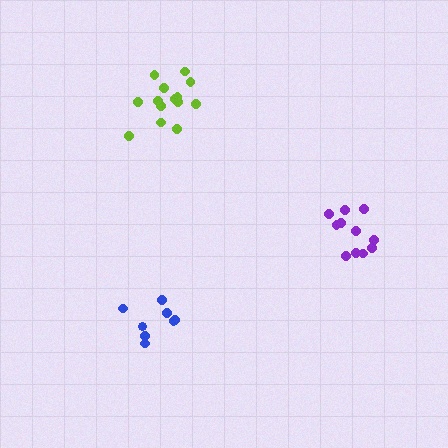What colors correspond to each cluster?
The clusters are colored: blue, purple, lime.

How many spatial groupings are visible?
There are 3 spatial groupings.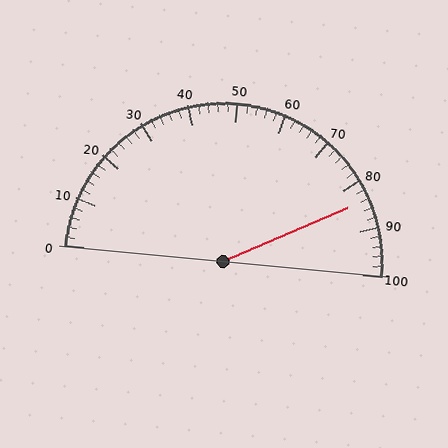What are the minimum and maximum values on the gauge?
The gauge ranges from 0 to 100.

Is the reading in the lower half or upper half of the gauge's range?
The reading is in the upper half of the range (0 to 100).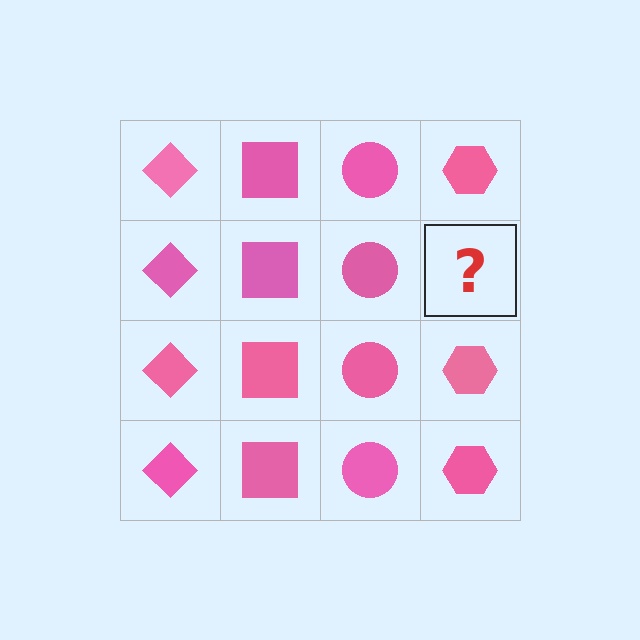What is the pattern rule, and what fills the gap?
The rule is that each column has a consistent shape. The gap should be filled with a pink hexagon.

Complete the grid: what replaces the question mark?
The question mark should be replaced with a pink hexagon.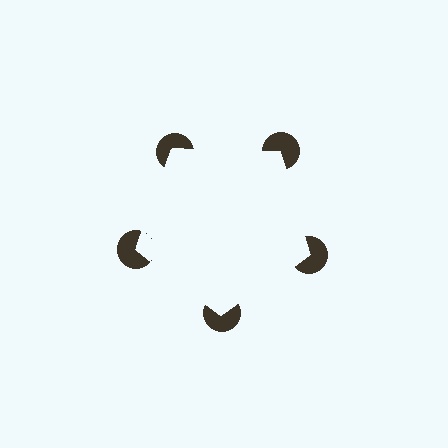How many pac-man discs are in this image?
There are 5 — one at each vertex of the illusory pentagon.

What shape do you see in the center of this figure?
An illusory pentagon — its edges are inferred from the aligned wedge cuts in the pac-man discs, not physically drawn.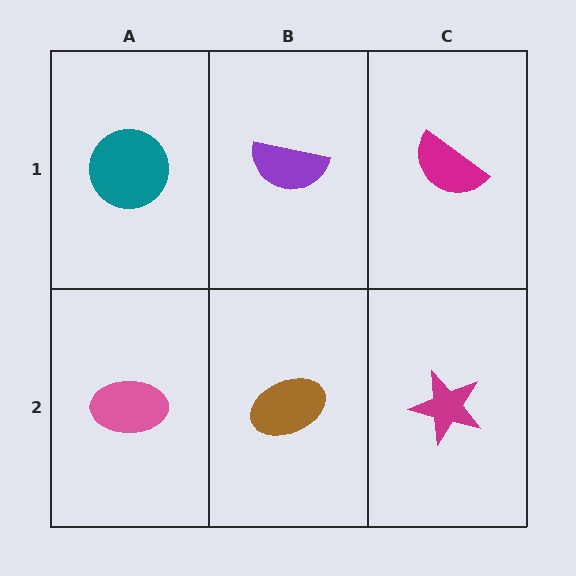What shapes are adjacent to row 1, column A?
A pink ellipse (row 2, column A), a purple semicircle (row 1, column B).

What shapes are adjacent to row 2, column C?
A magenta semicircle (row 1, column C), a brown ellipse (row 2, column B).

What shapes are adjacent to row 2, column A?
A teal circle (row 1, column A), a brown ellipse (row 2, column B).